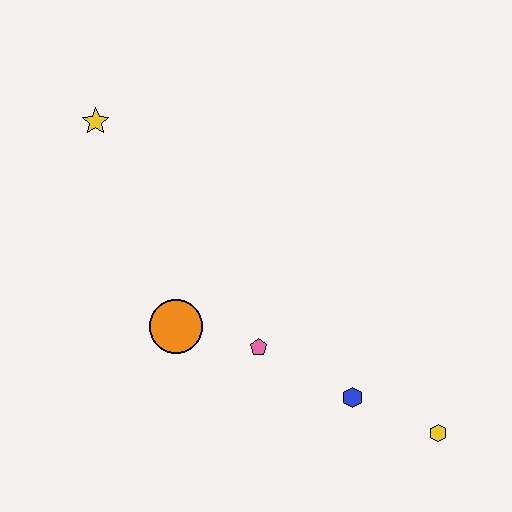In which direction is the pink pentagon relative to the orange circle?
The pink pentagon is to the right of the orange circle.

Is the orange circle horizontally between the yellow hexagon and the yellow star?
Yes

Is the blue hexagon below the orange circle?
Yes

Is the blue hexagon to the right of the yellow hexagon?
No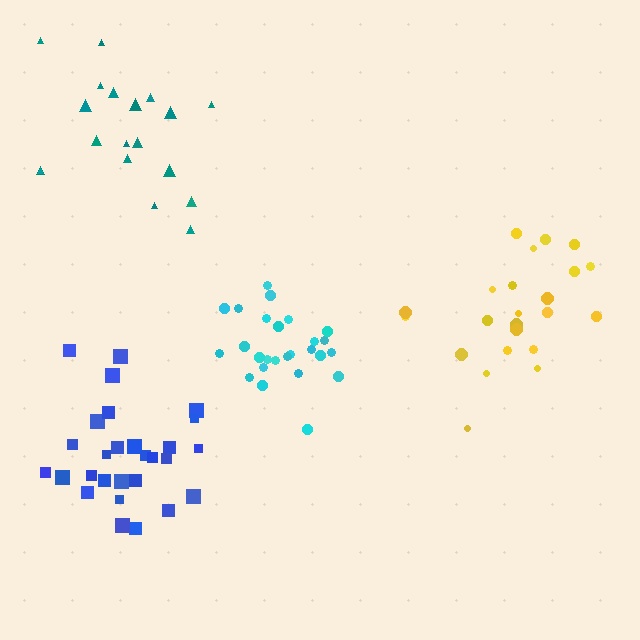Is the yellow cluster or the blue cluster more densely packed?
Blue.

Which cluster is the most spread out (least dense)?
Teal.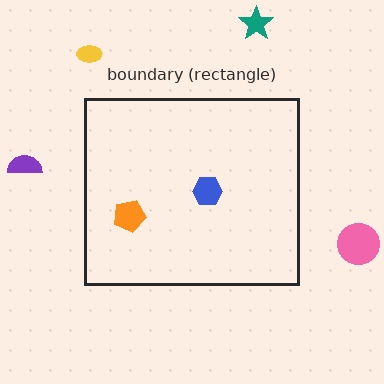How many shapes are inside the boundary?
2 inside, 4 outside.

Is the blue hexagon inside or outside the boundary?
Inside.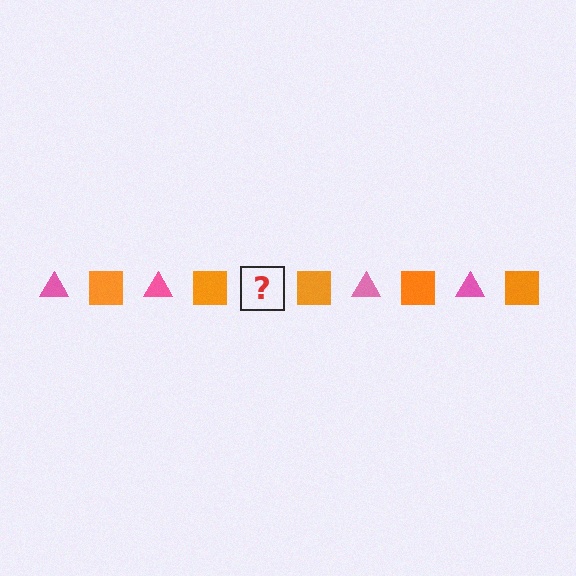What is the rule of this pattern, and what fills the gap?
The rule is that the pattern alternates between pink triangle and orange square. The gap should be filled with a pink triangle.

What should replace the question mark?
The question mark should be replaced with a pink triangle.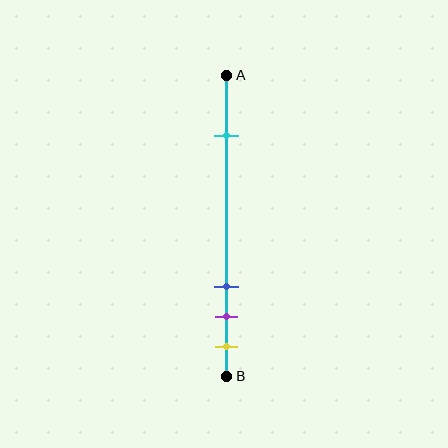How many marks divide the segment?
There are 4 marks dividing the segment.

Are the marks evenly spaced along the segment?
No, the marks are not evenly spaced.